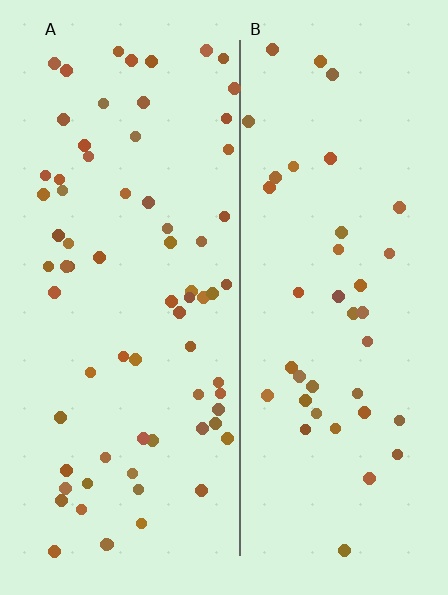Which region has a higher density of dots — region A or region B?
A (the left).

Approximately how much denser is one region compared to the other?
Approximately 1.8× — region A over region B.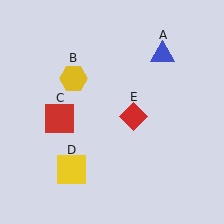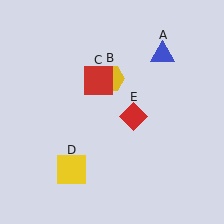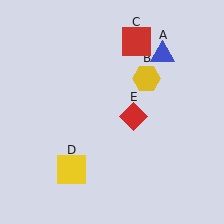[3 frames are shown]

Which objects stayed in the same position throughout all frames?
Blue triangle (object A) and yellow square (object D) and red diamond (object E) remained stationary.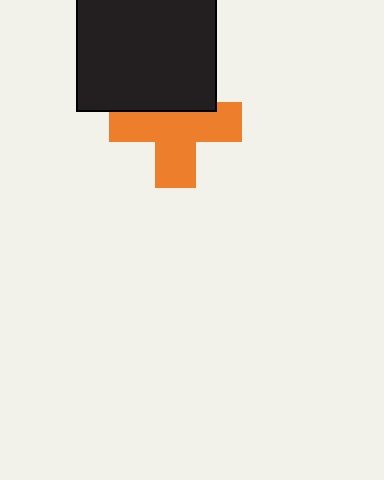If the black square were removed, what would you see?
You would see the complete orange cross.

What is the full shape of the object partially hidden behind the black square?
The partially hidden object is an orange cross.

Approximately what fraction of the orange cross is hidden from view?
Roughly 33% of the orange cross is hidden behind the black square.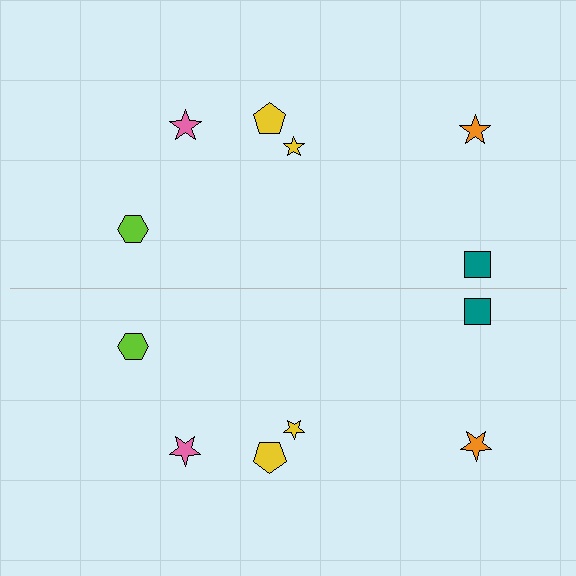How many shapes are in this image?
There are 12 shapes in this image.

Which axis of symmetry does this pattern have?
The pattern has a horizontal axis of symmetry running through the center of the image.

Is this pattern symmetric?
Yes, this pattern has bilateral (reflection) symmetry.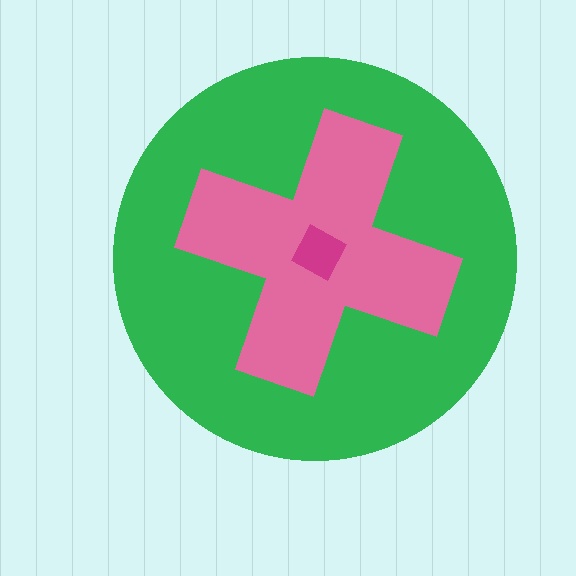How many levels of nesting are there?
3.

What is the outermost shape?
The green circle.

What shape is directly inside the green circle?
The pink cross.